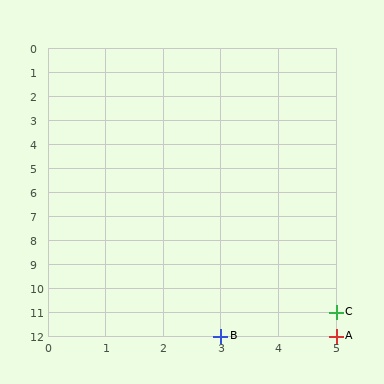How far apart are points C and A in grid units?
Points C and A are 1 row apart.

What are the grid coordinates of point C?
Point C is at grid coordinates (5, 11).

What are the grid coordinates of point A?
Point A is at grid coordinates (5, 12).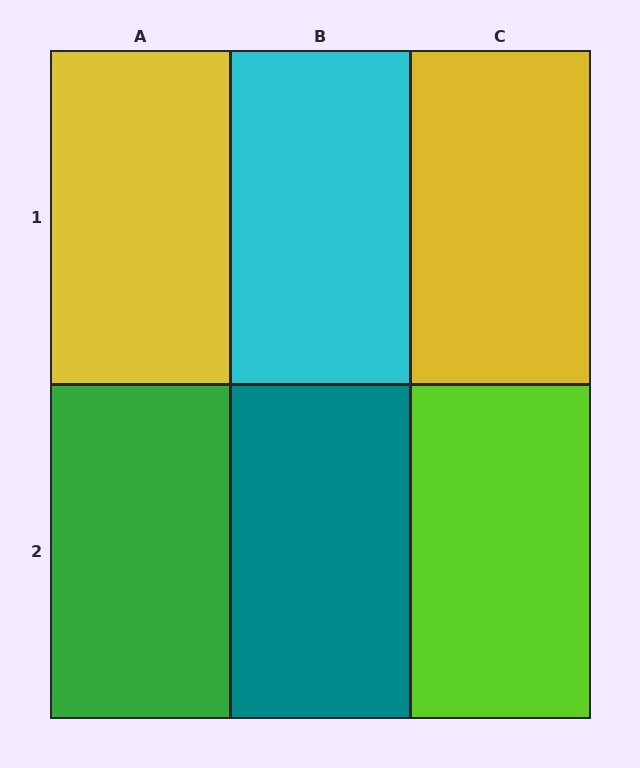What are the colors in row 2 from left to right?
Green, teal, lime.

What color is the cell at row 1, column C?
Yellow.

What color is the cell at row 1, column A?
Yellow.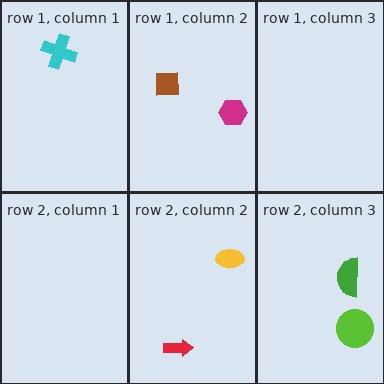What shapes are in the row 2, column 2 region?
The red arrow, the yellow ellipse.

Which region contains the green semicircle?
The row 2, column 3 region.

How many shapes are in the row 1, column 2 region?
2.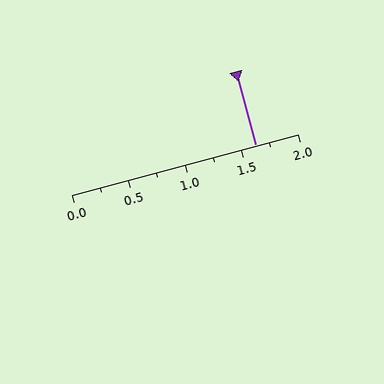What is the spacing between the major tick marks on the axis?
The major ticks are spaced 0.5 apart.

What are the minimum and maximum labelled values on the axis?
The axis runs from 0.0 to 2.0.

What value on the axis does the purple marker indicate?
The marker indicates approximately 1.62.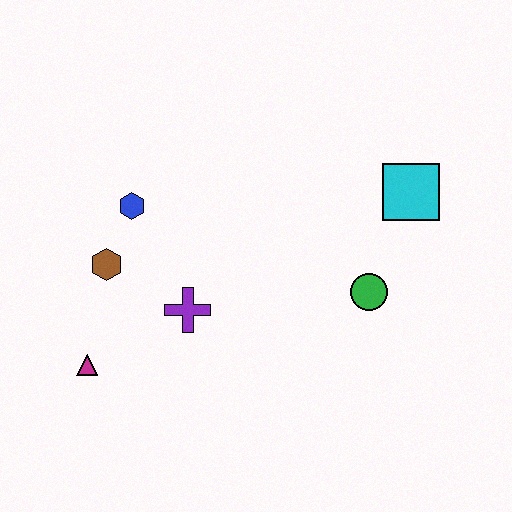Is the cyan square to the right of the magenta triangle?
Yes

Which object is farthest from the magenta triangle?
The cyan square is farthest from the magenta triangle.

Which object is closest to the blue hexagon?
The brown hexagon is closest to the blue hexagon.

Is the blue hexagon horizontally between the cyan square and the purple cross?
No